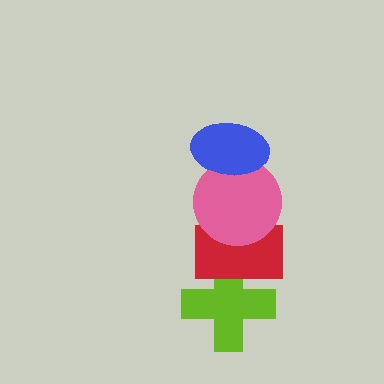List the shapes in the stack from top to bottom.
From top to bottom: the blue ellipse, the pink circle, the red rectangle, the lime cross.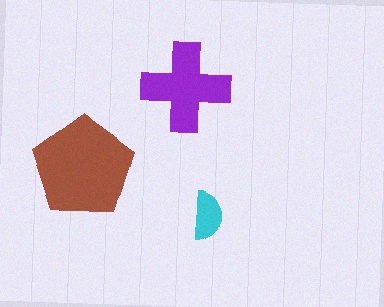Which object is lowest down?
The cyan semicircle is bottommost.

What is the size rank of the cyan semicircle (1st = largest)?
3rd.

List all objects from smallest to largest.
The cyan semicircle, the purple cross, the brown pentagon.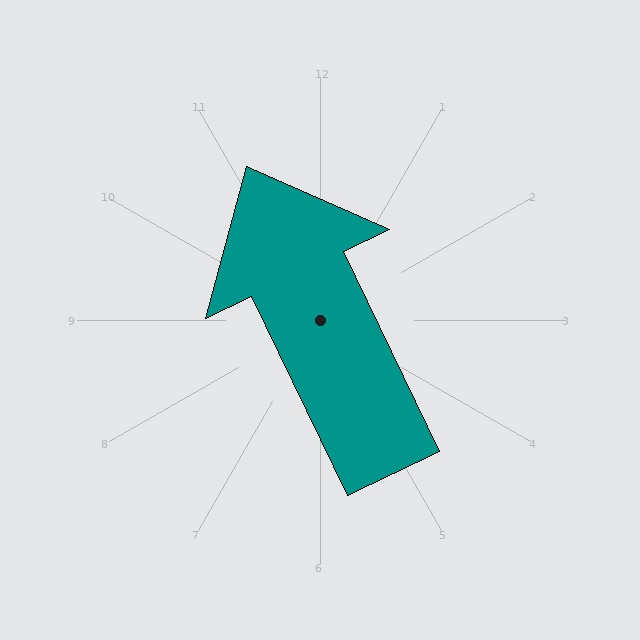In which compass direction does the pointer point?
Northwest.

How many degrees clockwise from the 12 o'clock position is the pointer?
Approximately 334 degrees.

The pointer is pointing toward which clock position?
Roughly 11 o'clock.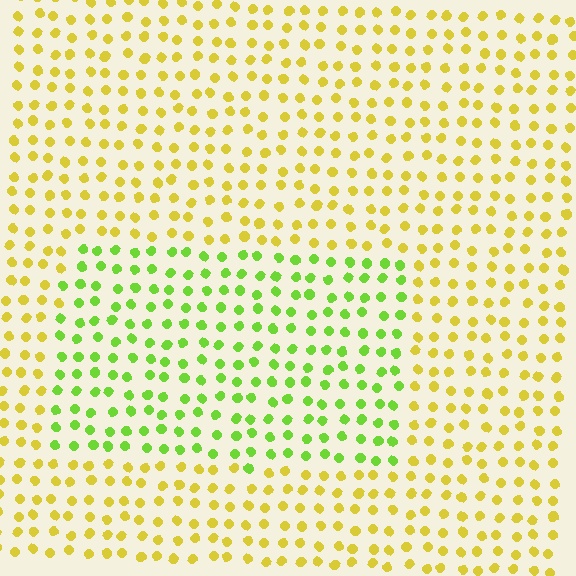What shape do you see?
I see a rectangle.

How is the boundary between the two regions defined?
The boundary is defined purely by a slight shift in hue (about 44 degrees). Spacing, size, and orientation are identical on both sides.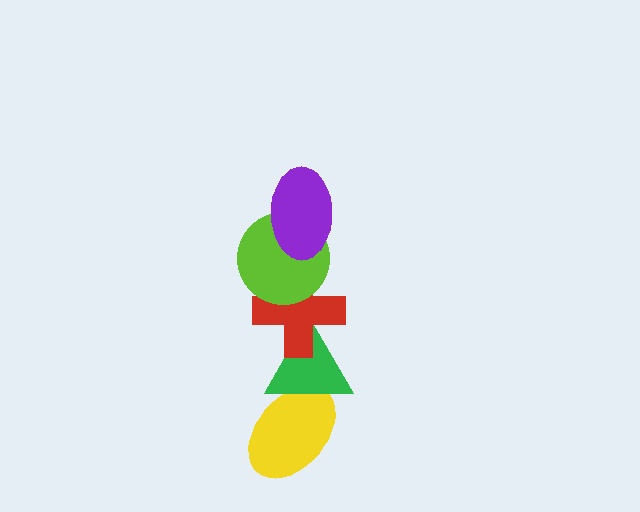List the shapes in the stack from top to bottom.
From top to bottom: the purple ellipse, the lime circle, the red cross, the green triangle, the yellow ellipse.